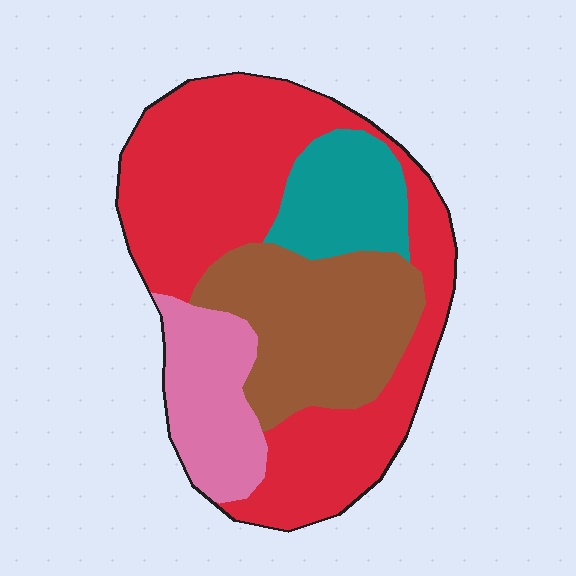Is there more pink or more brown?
Brown.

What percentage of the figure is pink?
Pink takes up less than a quarter of the figure.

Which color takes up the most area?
Red, at roughly 50%.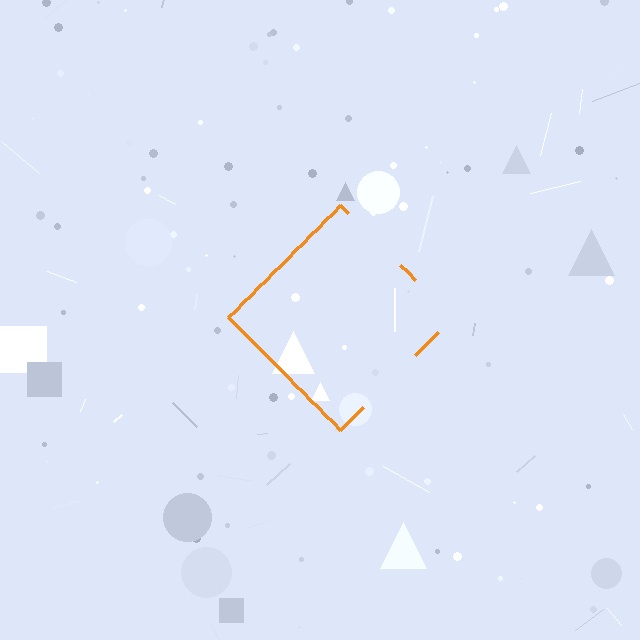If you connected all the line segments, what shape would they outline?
They would outline a diamond.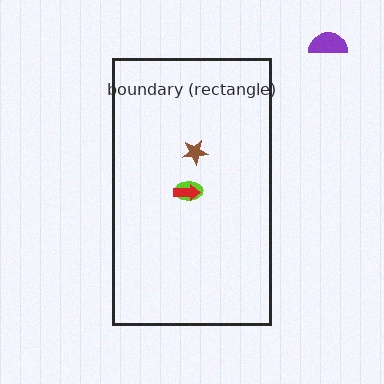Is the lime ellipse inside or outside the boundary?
Inside.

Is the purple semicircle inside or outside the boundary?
Outside.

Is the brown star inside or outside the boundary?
Inside.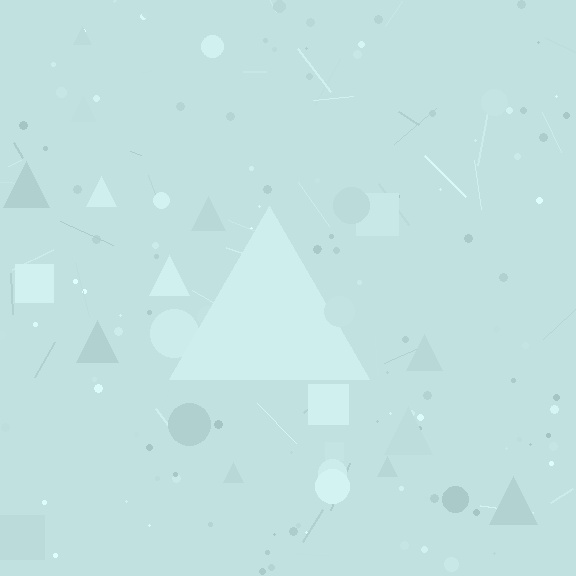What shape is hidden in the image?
A triangle is hidden in the image.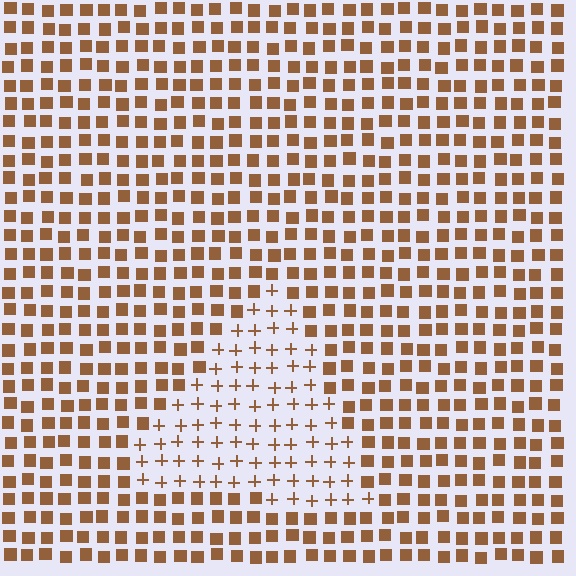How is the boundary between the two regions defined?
The boundary is defined by a change in element shape: plus signs inside vs. squares outside. All elements share the same color and spacing.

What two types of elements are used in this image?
The image uses plus signs inside the triangle region and squares outside it.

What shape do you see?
I see a triangle.